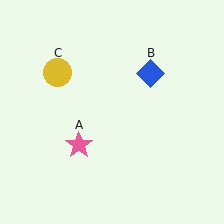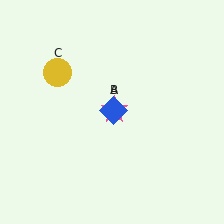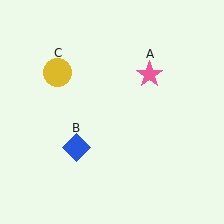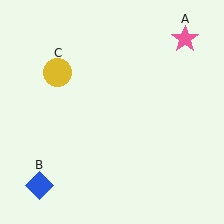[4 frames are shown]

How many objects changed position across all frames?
2 objects changed position: pink star (object A), blue diamond (object B).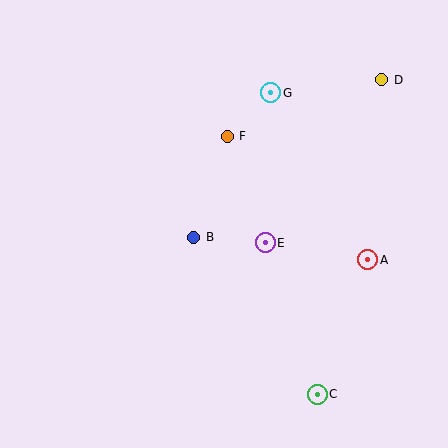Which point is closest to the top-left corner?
Point F is closest to the top-left corner.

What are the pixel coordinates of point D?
Point D is at (382, 80).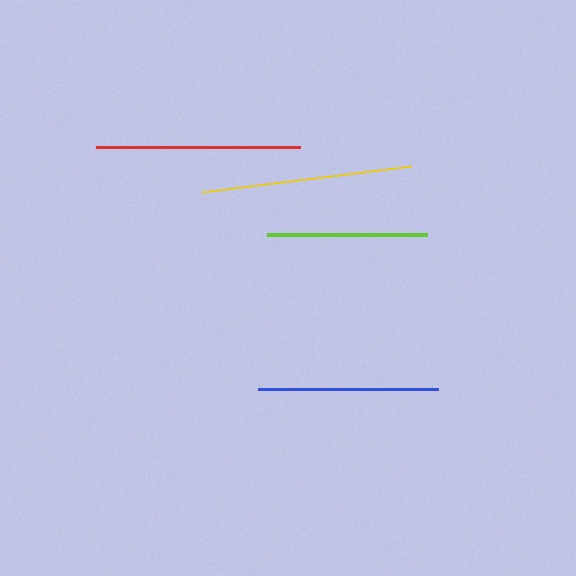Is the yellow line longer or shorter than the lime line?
The yellow line is longer than the lime line.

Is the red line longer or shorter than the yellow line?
The yellow line is longer than the red line.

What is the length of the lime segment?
The lime segment is approximately 160 pixels long.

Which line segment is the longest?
The yellow line is the longest at approximately 210 pixels.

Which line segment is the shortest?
The lime line is the shortest at approximately 160 pixels.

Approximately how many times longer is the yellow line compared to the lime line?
The yellow line is approximately 1.3 times the length of the lime line.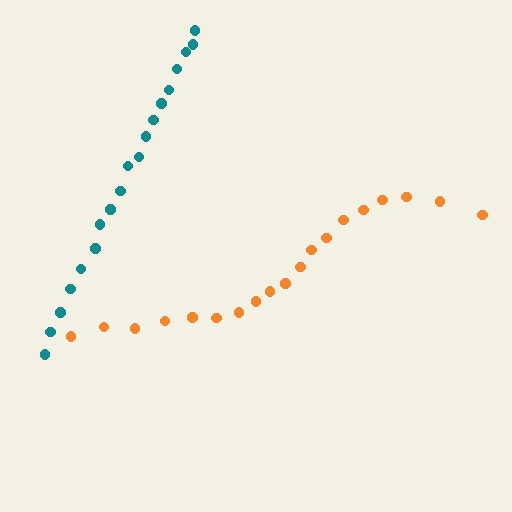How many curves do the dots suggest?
There are 2 distinct paths.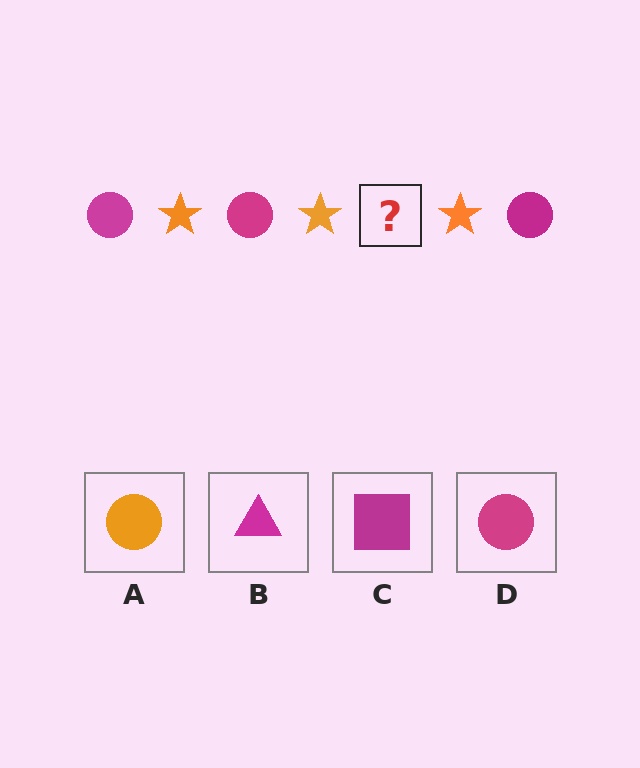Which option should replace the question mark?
Option D.